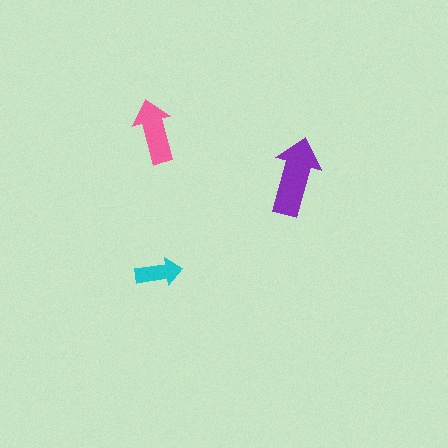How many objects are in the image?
There are 3 objects in the image.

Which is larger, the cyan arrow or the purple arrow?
The purple one.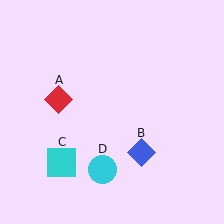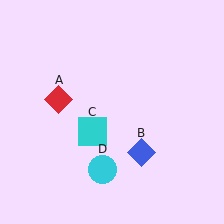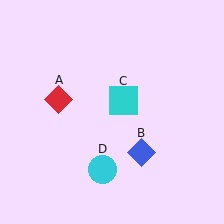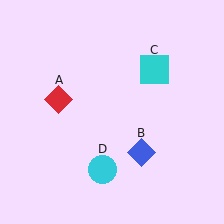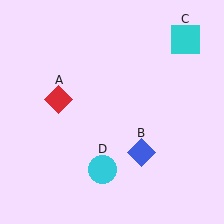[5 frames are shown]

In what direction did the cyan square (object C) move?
The cyan square (object C) moved up and to the right.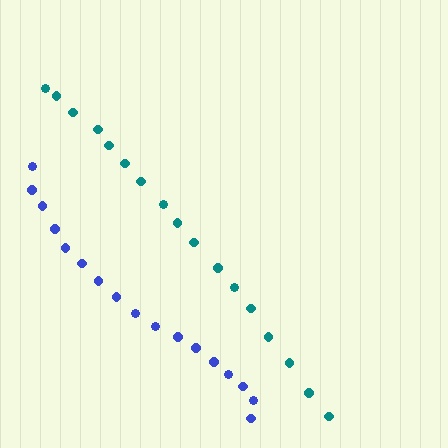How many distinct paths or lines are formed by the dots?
There are 2 distinct paths.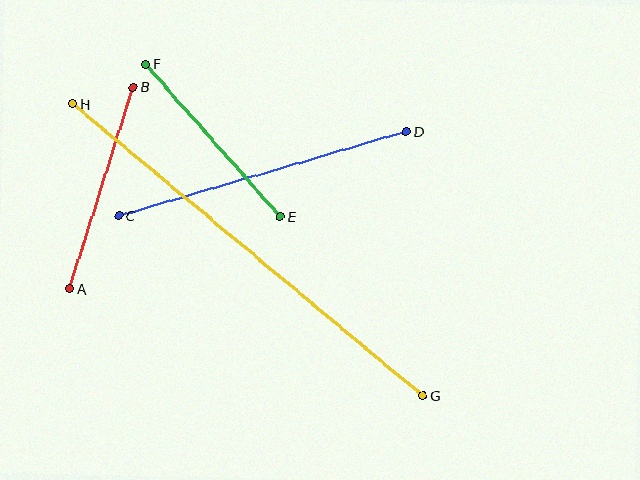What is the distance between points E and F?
The distance is approximately 203 pixels.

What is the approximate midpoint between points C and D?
The midpoint is at approximately (263, 174) pixels.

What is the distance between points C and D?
The distance is approximately 299 pixels.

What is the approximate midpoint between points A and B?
The midpoint is at approximately (102, 188) pixels.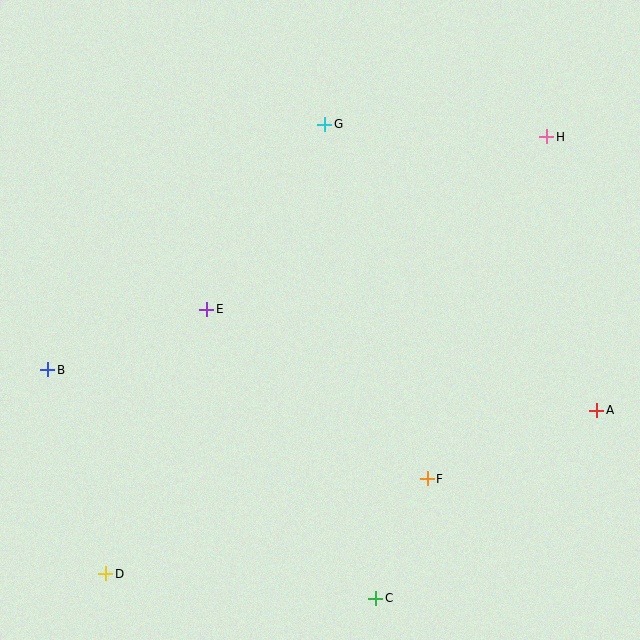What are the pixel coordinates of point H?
Point H is at (547, 137).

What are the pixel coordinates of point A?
Point A is at (597, 410).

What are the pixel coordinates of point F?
Point F is at (427, 479).